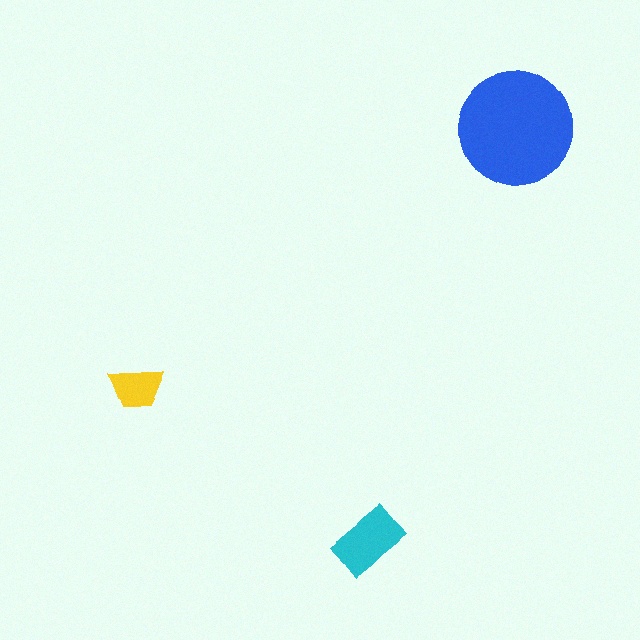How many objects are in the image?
There are 3 objects in the image.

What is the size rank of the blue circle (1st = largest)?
1st.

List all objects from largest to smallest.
The blue circle, the cyan rectangle, the yellow trapezoid.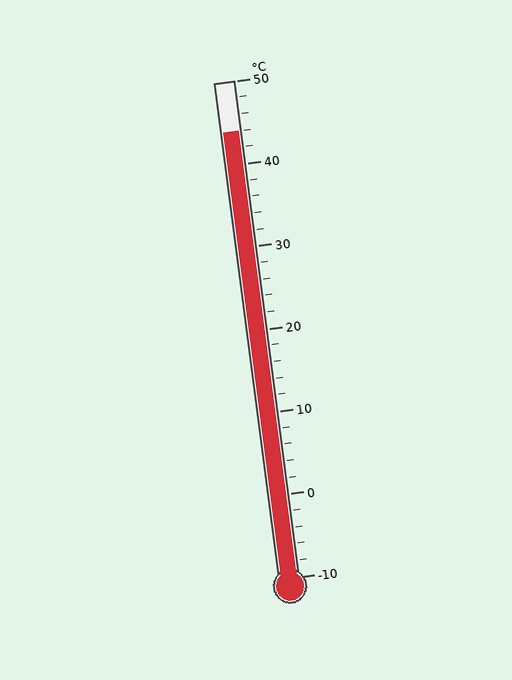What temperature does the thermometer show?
The thermometer shows approximately 44°C.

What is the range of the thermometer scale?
The thermometer scale ranges from -10°C to 50°C.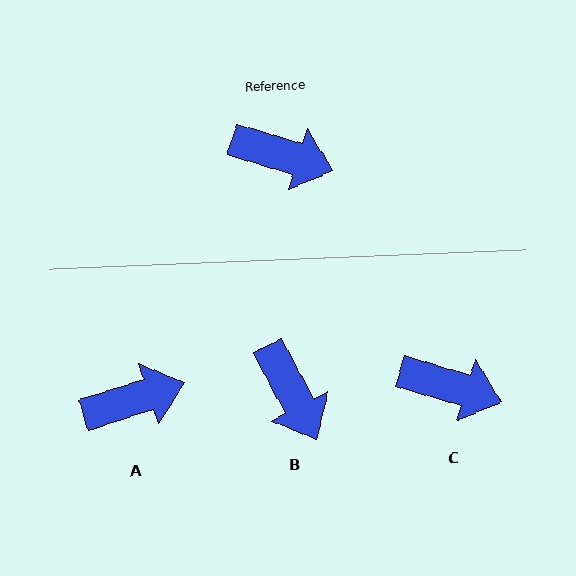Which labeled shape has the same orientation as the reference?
C.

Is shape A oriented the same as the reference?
No, it is off by about 35 degrees.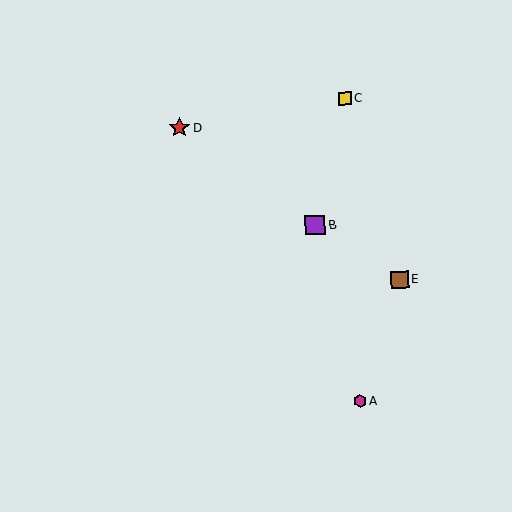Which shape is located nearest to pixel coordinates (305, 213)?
The purple square (labeled B) at (315, 225) is nearest to that location.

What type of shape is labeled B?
Shape B is a purple square.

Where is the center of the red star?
The center of the red star is at (179, 128).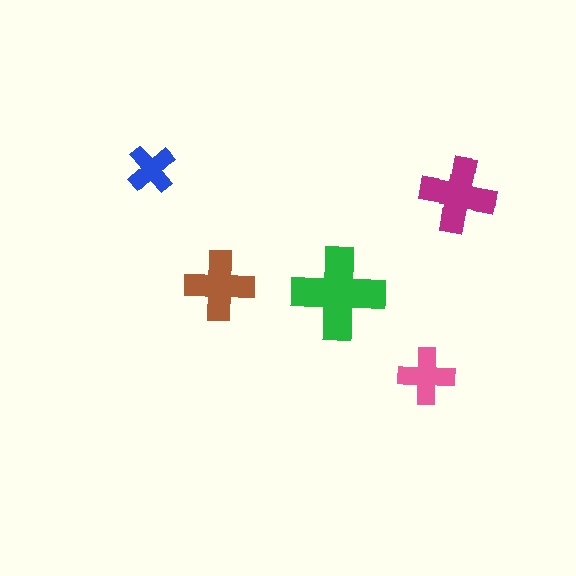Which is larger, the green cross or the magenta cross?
The green one.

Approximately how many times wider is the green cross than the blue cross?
About 2 times wider.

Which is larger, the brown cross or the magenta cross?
The magenta one.